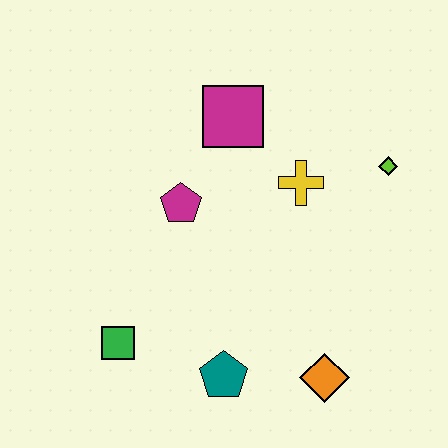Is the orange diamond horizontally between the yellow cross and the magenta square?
No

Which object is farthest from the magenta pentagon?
The orange diamond is farthest from the magenta pentagon.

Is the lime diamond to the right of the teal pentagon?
Yes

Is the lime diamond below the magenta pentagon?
No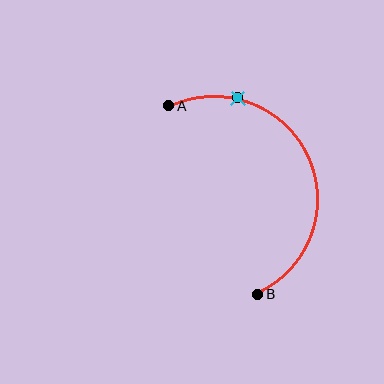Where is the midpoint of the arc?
The arc midpoint is the point on the curve farthest from the straight line joining A and B. It sits to the right of that line.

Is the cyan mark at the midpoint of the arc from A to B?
No. The cyan mark lies on the arc but is closer to endpoint A. The arc midpoint would be at the point on the curve equidistant along the arc from both A and B.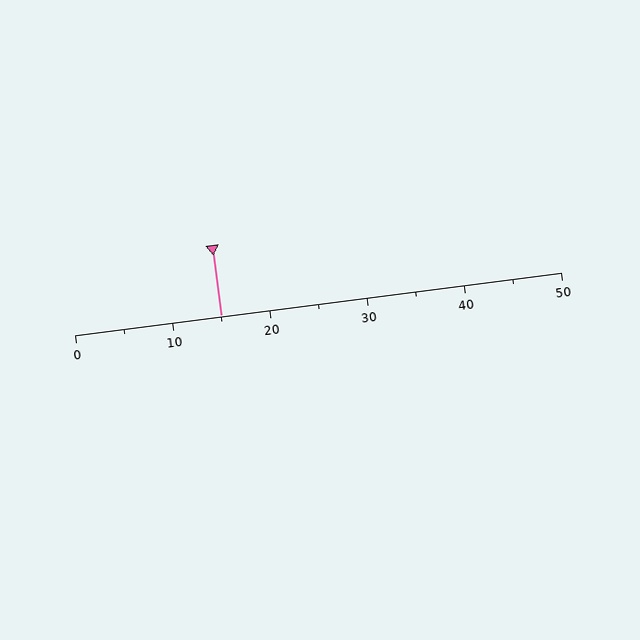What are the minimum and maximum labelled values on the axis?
The axis runs from 0 to 50.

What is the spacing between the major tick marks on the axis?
The major ticks are spaced 10 apart.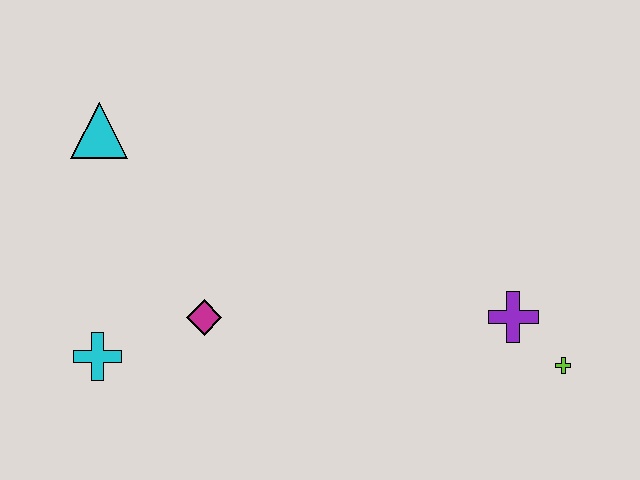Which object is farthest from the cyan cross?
The lime cross is farthest from the cyan cross.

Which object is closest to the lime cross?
The purple cross is closest to the lime cross.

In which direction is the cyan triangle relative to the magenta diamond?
The cyan triangle is above the magenta diamond.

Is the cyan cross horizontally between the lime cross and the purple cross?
No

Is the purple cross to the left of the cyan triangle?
No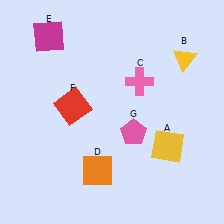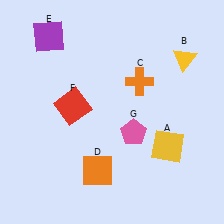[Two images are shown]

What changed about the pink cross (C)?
In Image 1, C is pink. In Image 2, it changed to orange.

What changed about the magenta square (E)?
In Image 1, E is magenta. In Image 2, it changed to purple.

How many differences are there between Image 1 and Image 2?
There are 2 differences between the two images.